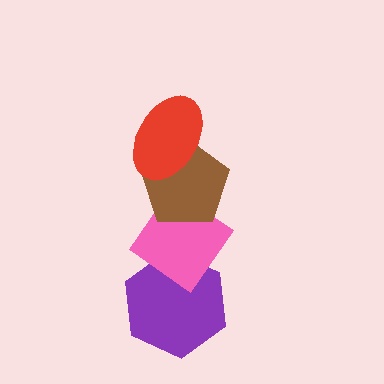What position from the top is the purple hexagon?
The purple hexagon is 4th from the top.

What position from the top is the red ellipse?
The red ellipse is 1st from the top.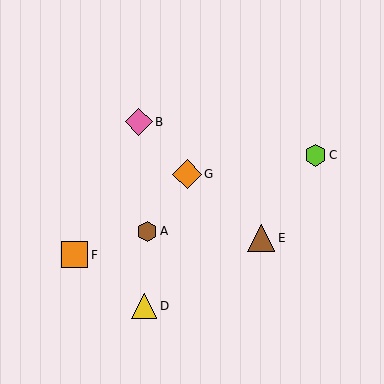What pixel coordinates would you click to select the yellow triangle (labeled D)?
Click at (144, 306) to select the yellow triangle D.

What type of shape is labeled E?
Shape E is a brown triangle.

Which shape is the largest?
The orange diamond (labeled G) is the largest.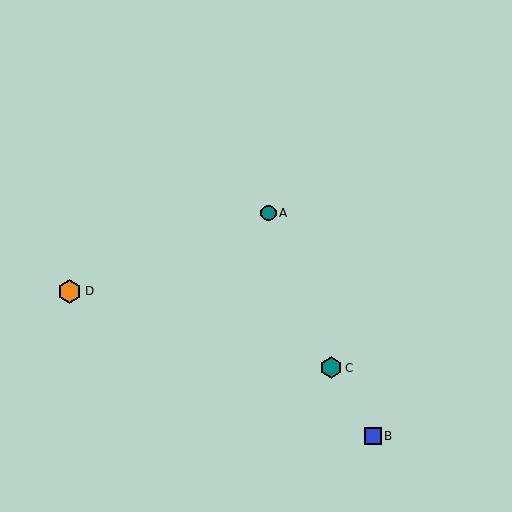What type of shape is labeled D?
Shape D is an orange hexagon.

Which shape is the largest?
The orange hexagon (labeled D) is the largest.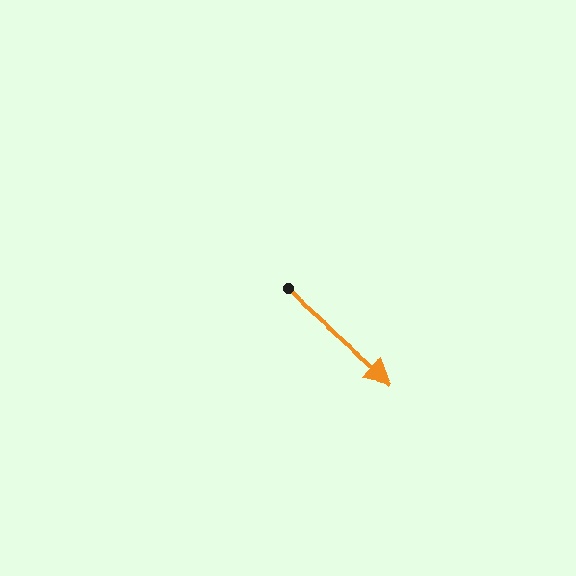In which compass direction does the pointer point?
Southeast.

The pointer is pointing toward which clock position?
Roughly 4 o'clock.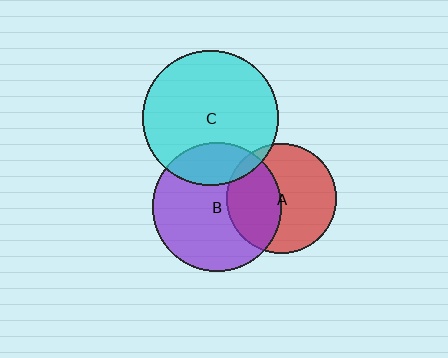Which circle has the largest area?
Circle C (cyan).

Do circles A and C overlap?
Yes.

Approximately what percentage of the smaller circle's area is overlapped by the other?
Approximately 5%.